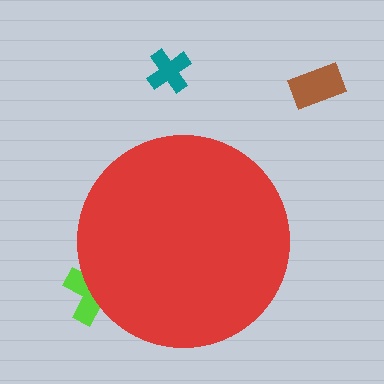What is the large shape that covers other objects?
A red circle.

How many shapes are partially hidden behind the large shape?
1 shape is partially hidden.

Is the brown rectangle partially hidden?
No, the brown rectangle is fully visible.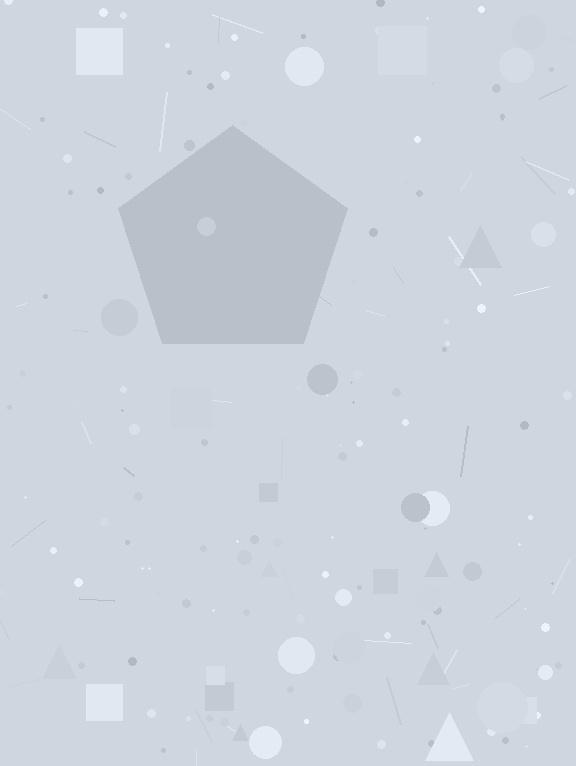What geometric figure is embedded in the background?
A pentagon is embedded in the background.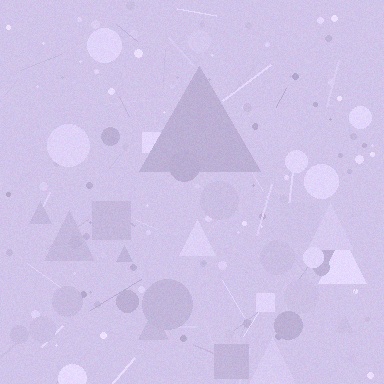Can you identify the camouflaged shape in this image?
The camouflaged shape is a triangle.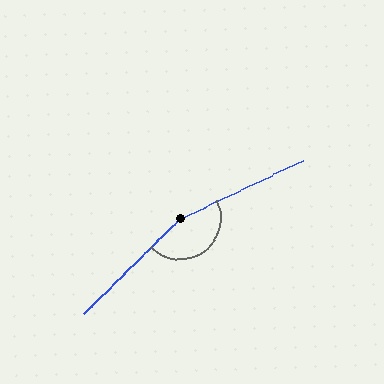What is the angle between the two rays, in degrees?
Approximately 161 degrees.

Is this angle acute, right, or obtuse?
It is obtuse.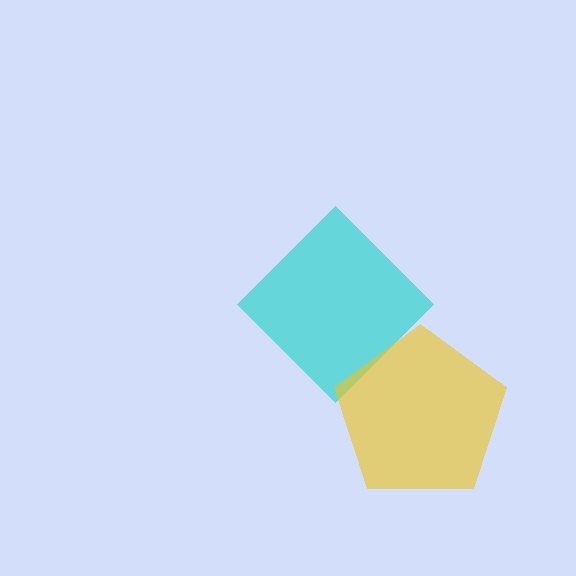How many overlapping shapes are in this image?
There are 2 overlapping shapes in the image.